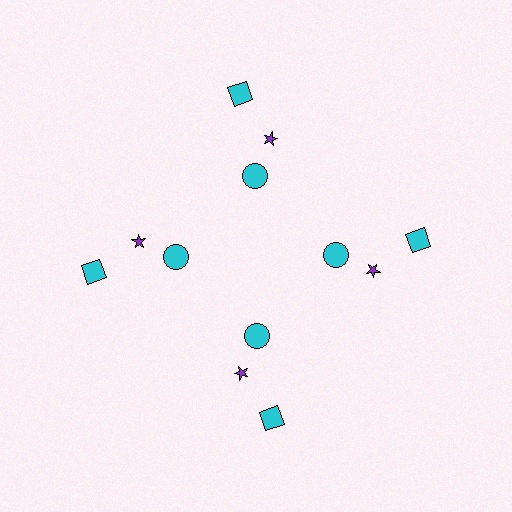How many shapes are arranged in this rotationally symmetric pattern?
There are 12 shapes, arranged in 4 groups of 3.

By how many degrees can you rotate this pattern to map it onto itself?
The pattern maps onto itself every 90 degrees of rotation.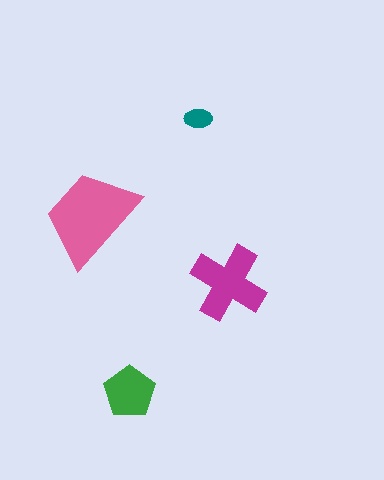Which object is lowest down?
The green pentagon is bottommost.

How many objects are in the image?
There are 4 objects in the image.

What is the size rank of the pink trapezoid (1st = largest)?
1st.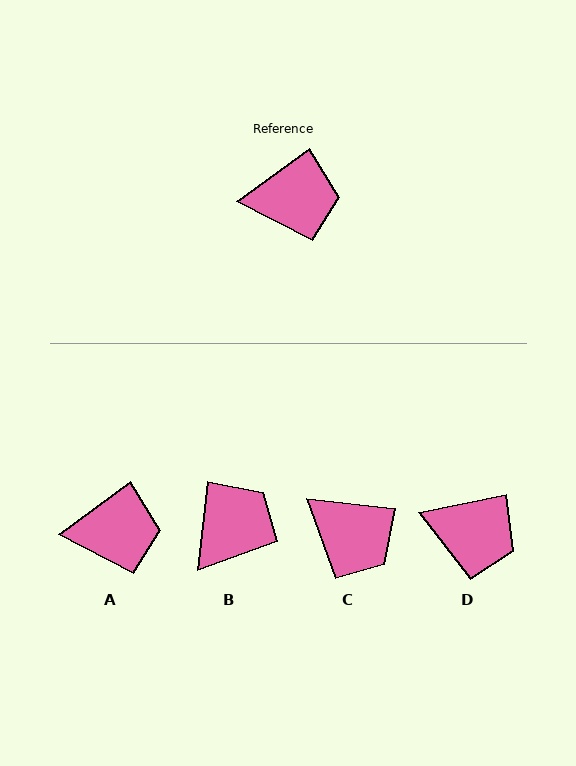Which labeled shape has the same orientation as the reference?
A.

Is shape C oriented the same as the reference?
No, it is off by about 43 degrees.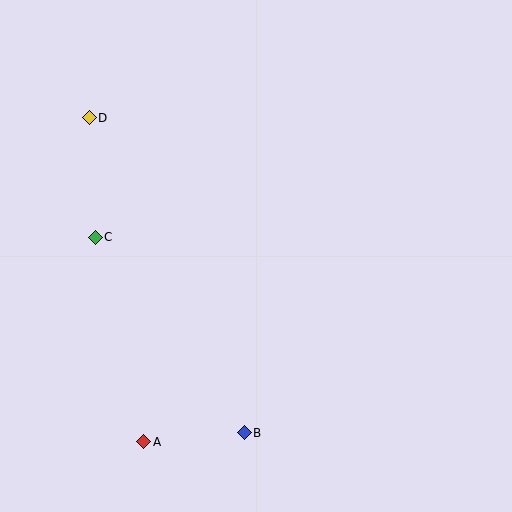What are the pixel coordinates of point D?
Point D is at (89, 118).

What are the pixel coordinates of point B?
Point B is at (244, 433).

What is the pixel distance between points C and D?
The distance between C and D is 120 pixels.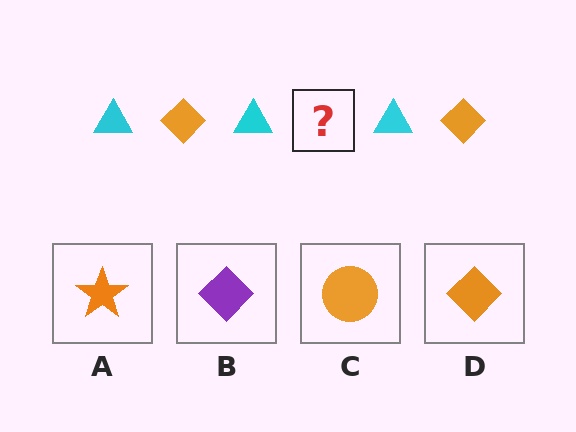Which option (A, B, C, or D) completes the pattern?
D.